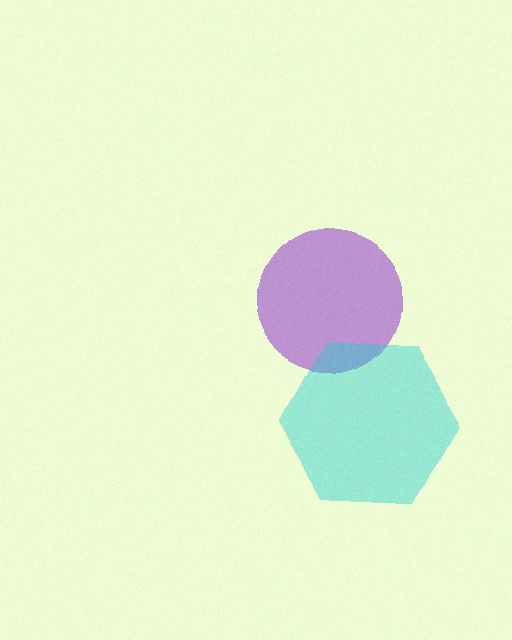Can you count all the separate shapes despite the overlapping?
Yes, there are 2 separate shapes.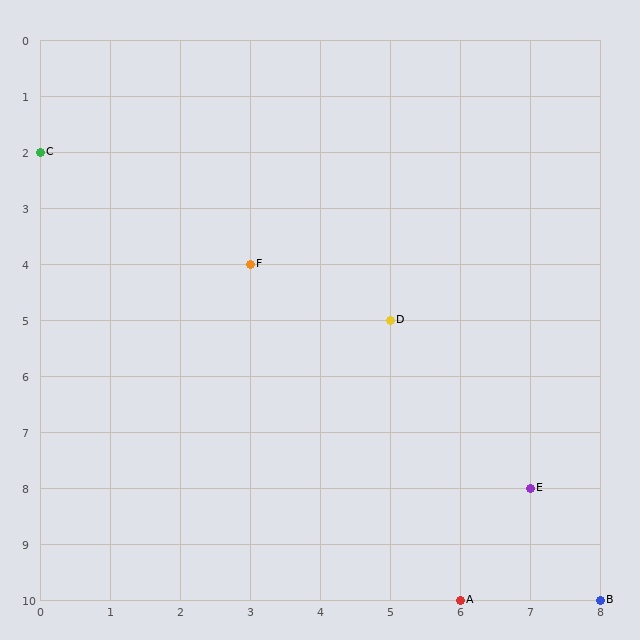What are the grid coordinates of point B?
Point B is at grid coordinates (8, 10).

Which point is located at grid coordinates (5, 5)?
Point D is at (5, 5).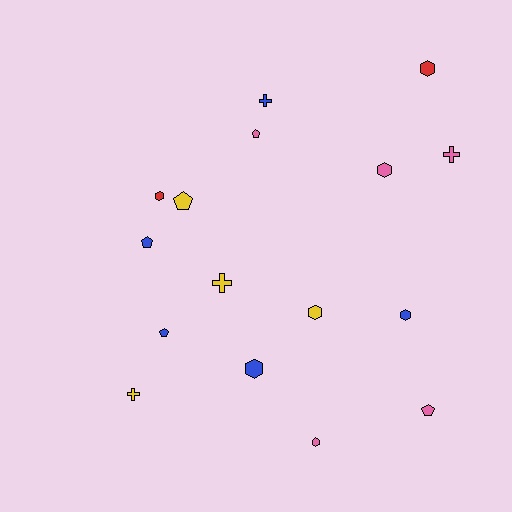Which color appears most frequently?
Blue, with 5 objects.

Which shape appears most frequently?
Hexagon, with 7 objects.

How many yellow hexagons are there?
There is 1 yellow hexagon.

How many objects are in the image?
There are 16 objects.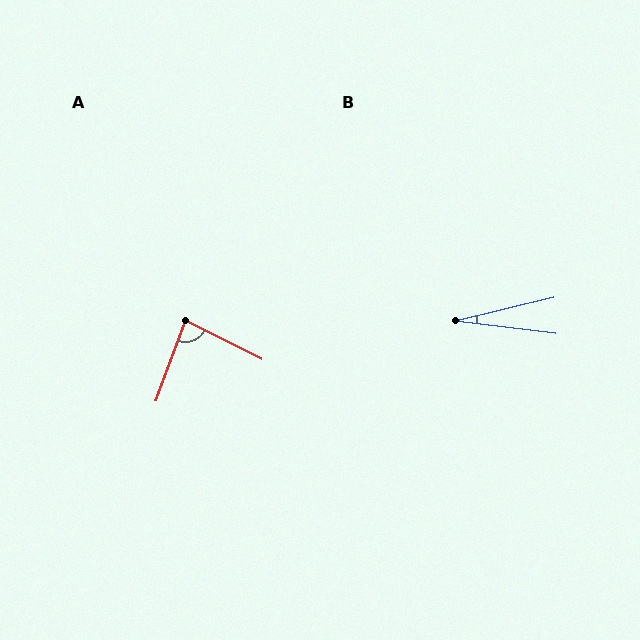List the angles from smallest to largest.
B (21°), A (83°).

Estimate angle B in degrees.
Approximately 21 degrees.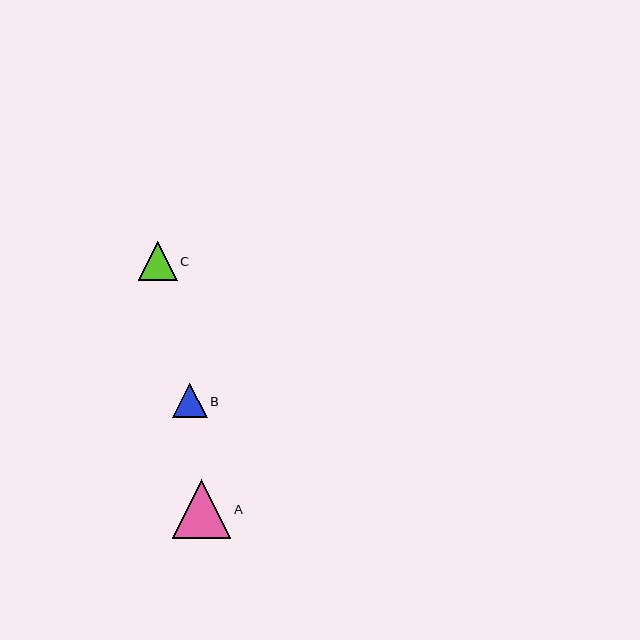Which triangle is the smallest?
Triangle B is the smallest with a size of approximately 35 pixels.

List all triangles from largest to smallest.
From largest to smallest: A, C, B.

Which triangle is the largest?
Triangle A is the largest with a size of approximately 59 pixels.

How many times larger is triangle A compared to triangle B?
Triangle A is approximately 1.7 times the size of triangle B.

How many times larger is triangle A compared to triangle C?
Triangle A is approximately 1.5 times the size of triangle C.